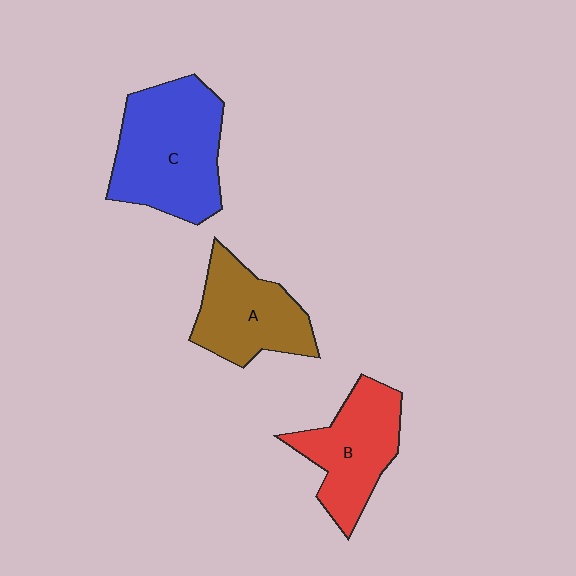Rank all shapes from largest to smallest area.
From largest to smallest: C (blue), B (red), A (brown).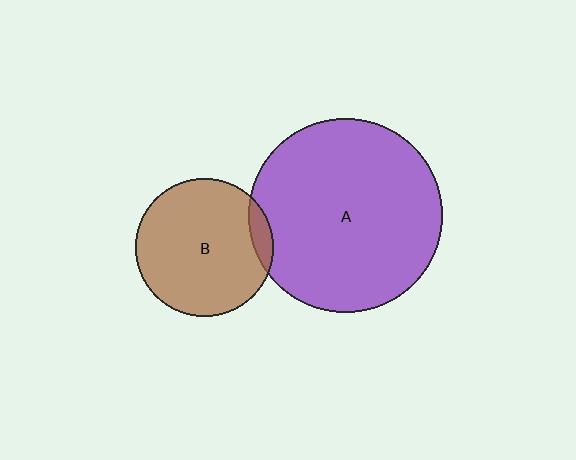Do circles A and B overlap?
Yes.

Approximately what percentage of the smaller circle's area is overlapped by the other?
Approximately 10%.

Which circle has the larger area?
Circle A (purple).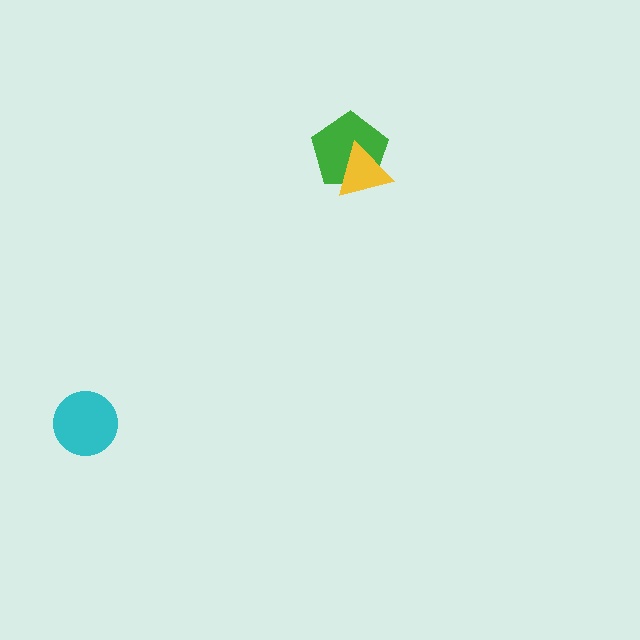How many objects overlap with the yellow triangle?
1 object overlaps with the yellow triangle.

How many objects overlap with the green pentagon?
1 object overlaps with the green pentagon.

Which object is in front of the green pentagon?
The yellow triangle is in front of the green pentagon.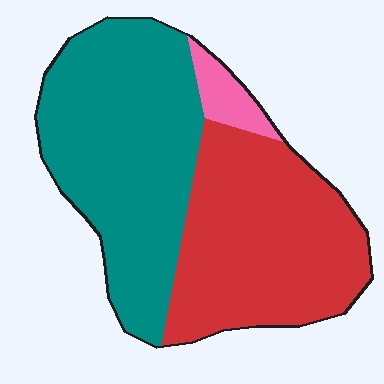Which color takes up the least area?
Pink, at roughly 5%.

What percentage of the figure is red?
Red covers roughly 45% of the figure.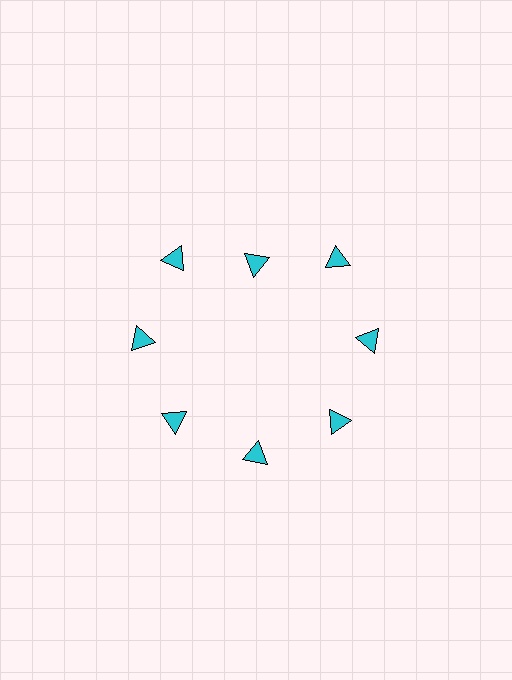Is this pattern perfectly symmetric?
No. The 8 cyan triangles are arranged in a ring, but one element near the 12 o'clock position is pulled inward toward the center, breaking the 8-fold rotational symmetry.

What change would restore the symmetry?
The symmetry would be restored by moving it outward, back onto the ring so that all 8 triangles sit at equal angles and equal distance from the center.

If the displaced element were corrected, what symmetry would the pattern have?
It would have 8-fold rotational symmetry — the pattern would map onto itself every 45 degrees.